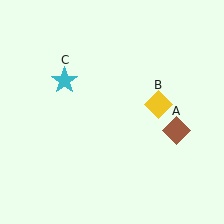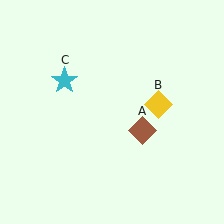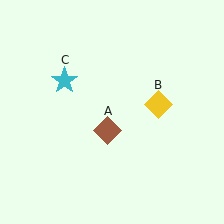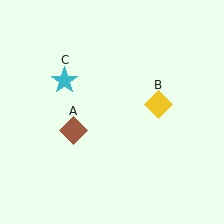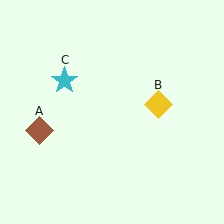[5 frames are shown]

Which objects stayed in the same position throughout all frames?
Yellow diamond (object B) and cyan star (object C) remained stationary.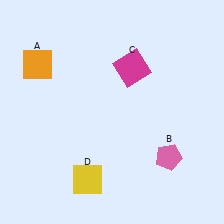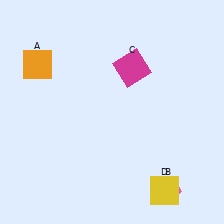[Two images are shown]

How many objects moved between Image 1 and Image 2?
2 objects moved between the two images.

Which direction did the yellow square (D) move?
The yellow square (D) moved right.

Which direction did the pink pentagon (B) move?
The pink pentagon (B) moved down.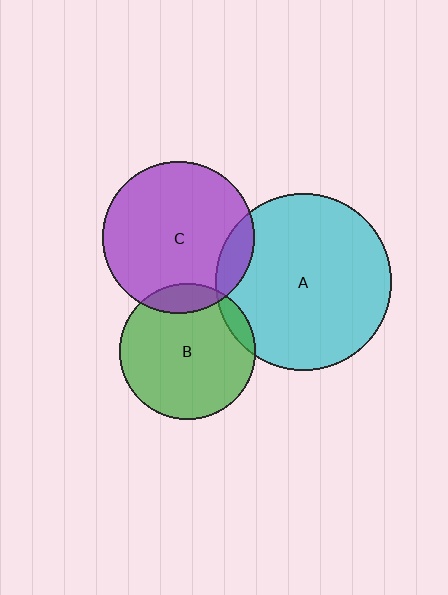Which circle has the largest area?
Circle A (cyan).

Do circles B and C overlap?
Yes.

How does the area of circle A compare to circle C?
Approximately 1.3 times.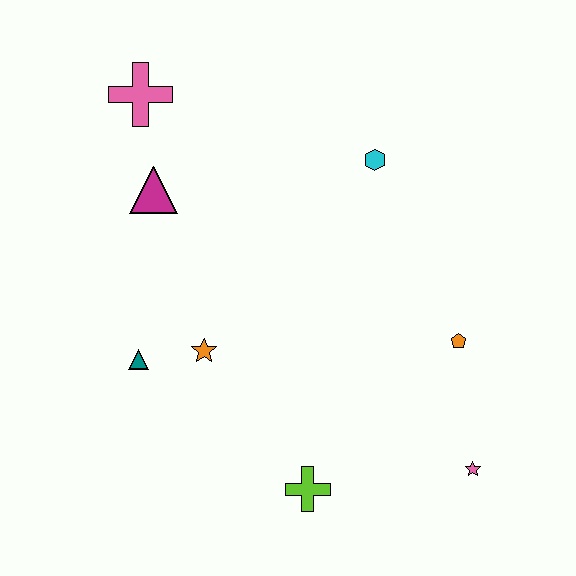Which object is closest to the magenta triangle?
The pink cross is closest to the magenta triangle.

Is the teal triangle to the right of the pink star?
No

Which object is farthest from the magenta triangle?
The pink star is farthest from the magenta triangle.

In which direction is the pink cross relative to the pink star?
The pink cross is above the pink star.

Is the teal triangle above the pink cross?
No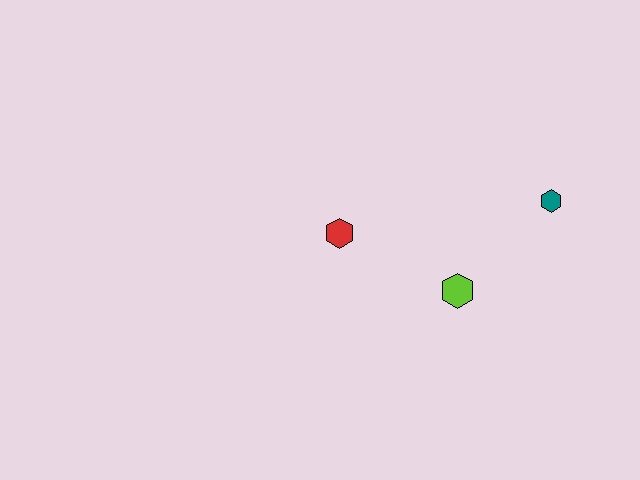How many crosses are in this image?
There are no crosses.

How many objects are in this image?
There are 3 objects.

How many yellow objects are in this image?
There are no yellow objects.